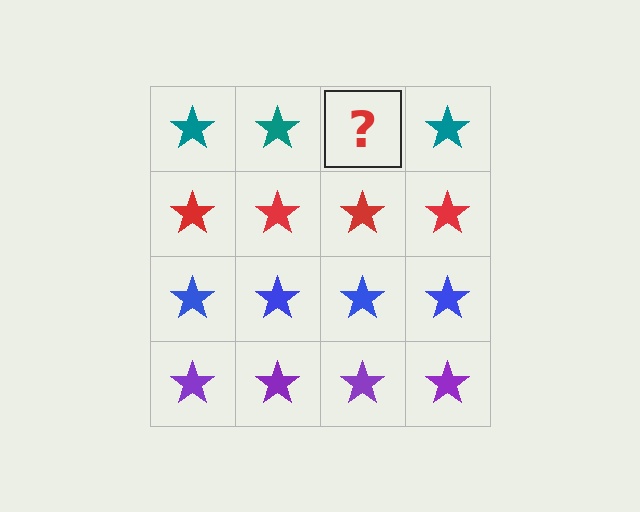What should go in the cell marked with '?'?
The missing cell should contain a teal star.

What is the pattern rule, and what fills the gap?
The rule is that each row has a consistent color. The gap should be filled with a teal star.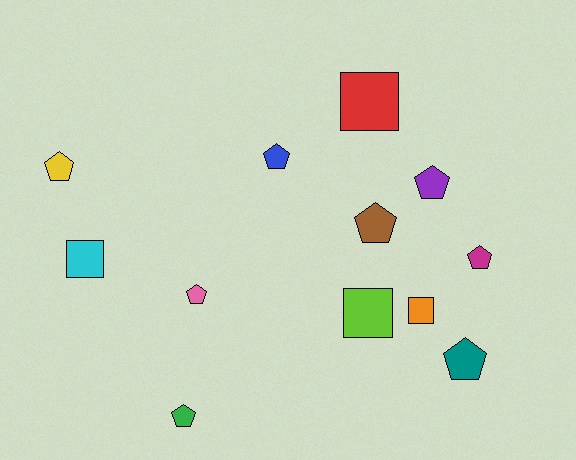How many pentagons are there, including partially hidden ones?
There are 8 pentagons.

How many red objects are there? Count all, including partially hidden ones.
There is 1 red object.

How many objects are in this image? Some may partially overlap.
There are 12 objects.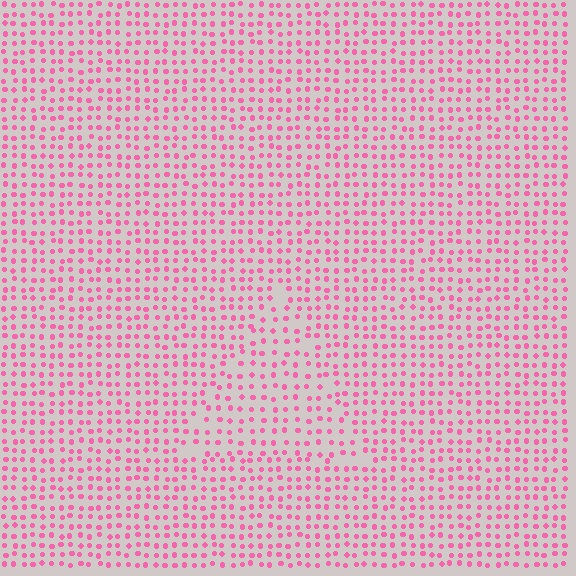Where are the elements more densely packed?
The elements are more densely packed outside the triangle boundary.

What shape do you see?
I see a triangle.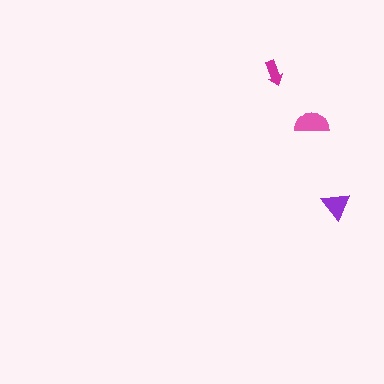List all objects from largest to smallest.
The pink semicircle, the purple triangle, the magenta arrow.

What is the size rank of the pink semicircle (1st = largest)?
1st.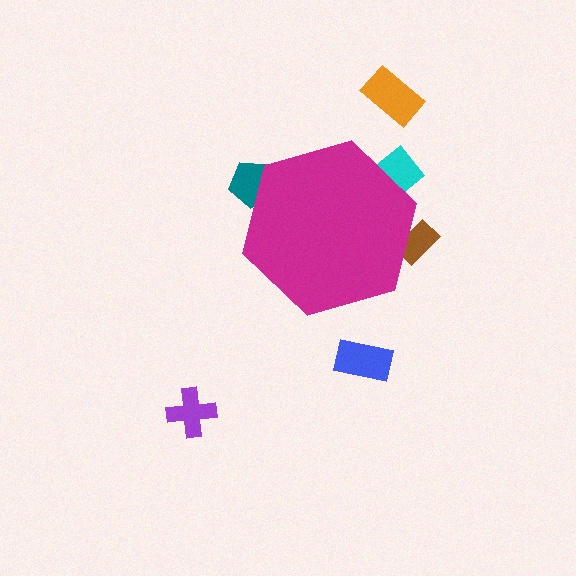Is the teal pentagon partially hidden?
Yes, the teal pentagon is partially hidden behind the magenta hexagon.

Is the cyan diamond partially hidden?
Yes, the cyan diamond is partially hidden behind the magenta hexagon.